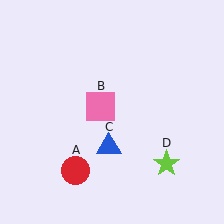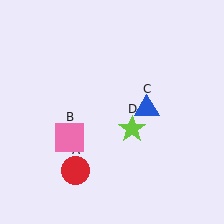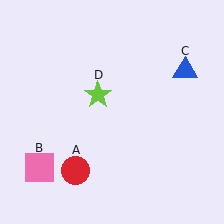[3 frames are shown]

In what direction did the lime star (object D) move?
The lime star (object D) moved up and to the left.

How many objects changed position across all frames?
3 objects changed position: pink square (object B), blue triangle (object C), lime star (object D).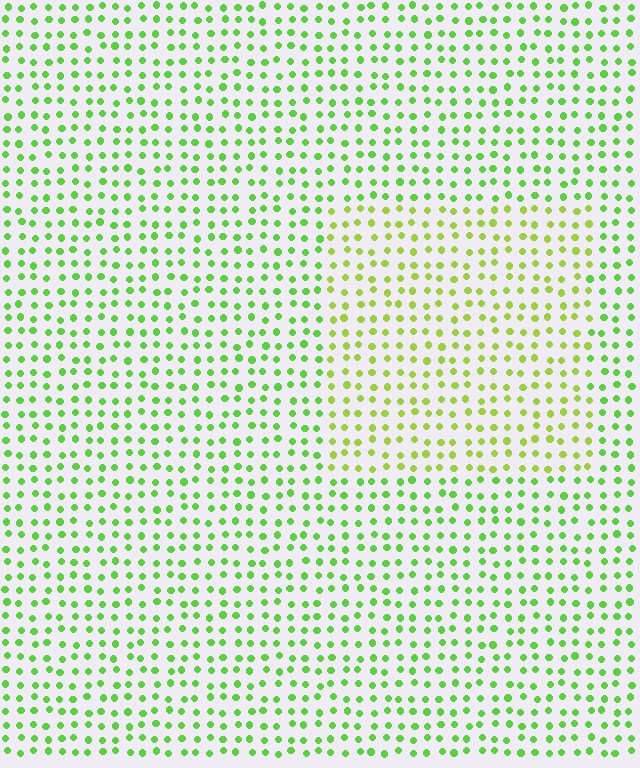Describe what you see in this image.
The image is filled with small lime elements in a uniform arrangement. A rectangle-shaped region is visible where the elements are tinted to a slightly different hue, forming a subtle color boundary.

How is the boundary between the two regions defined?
The boundary is defined purely by a slight shift in hue (about 27 degrees). Spacing, size, and orientation are identical on both sides.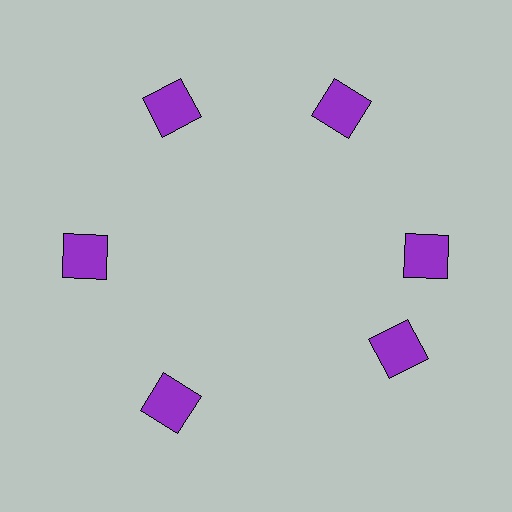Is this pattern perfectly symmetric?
No. The 6 purple squares are arranged in a ring, but one element near the 5 o'clock position is rotated out of alignment along the ring, breaking the 6-fold rotational symmetry.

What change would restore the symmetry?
The symmetry would be restored by rotating it back into even spacing with its neighbors so that all 6 squares sit at equal angles and equal distance from the center.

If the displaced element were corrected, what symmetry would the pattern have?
It would have 6-fold rotational symmetry — the pattern would map onto itself every 60 degrees.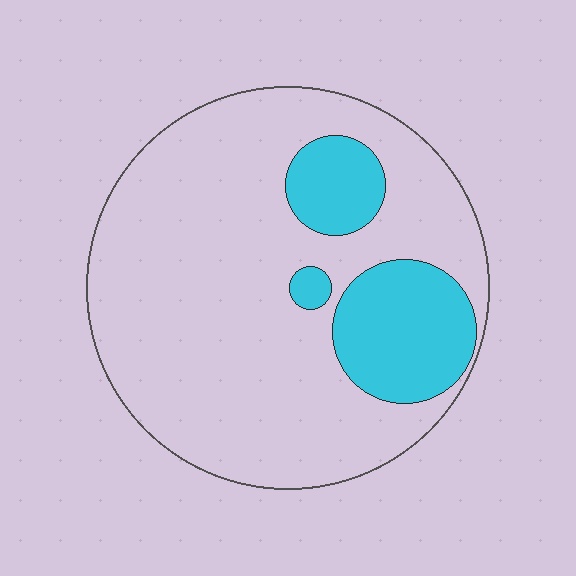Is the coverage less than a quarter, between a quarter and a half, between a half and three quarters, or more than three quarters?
Less than a quarter.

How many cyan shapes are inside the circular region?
3.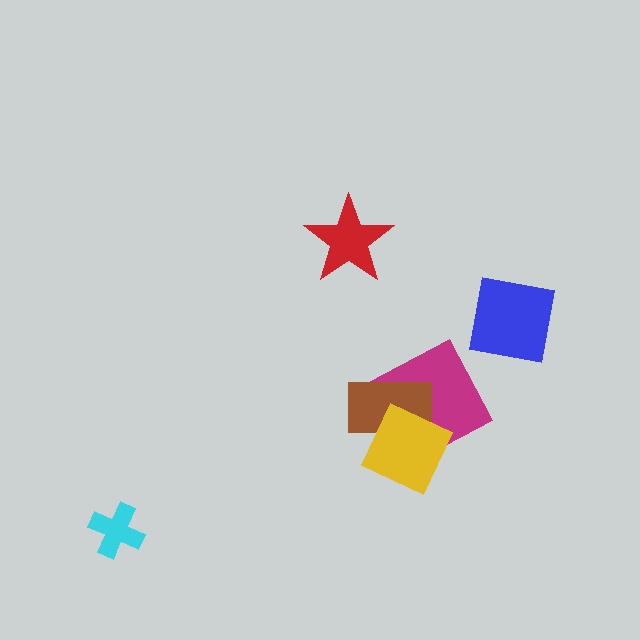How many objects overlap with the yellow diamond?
2 objects overlap with the yellow diamond.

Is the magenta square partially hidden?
Yes, it is partially covered by another shape.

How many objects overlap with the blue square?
0 objects overlap with the blue square.